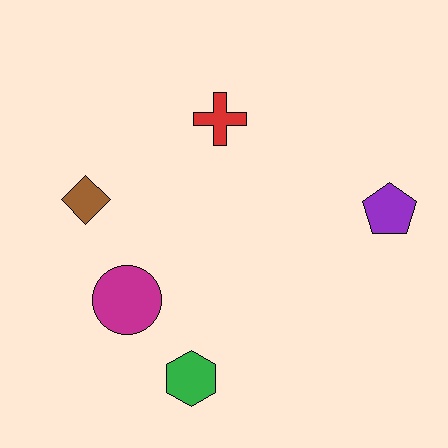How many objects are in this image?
There are 5 objects.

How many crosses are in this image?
There is 1 cross.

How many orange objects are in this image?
There are no orange objects.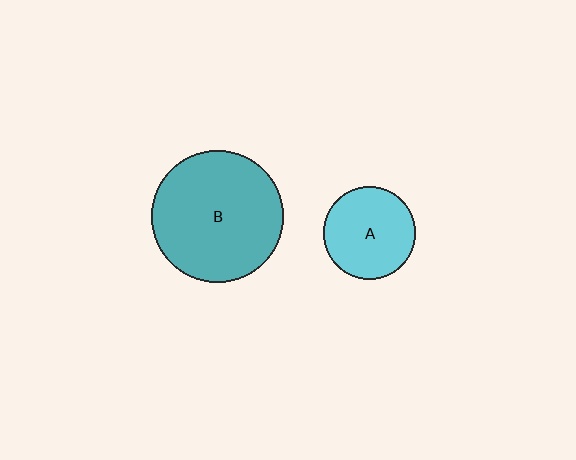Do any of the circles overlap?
No, none of the circles overlap.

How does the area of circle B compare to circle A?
Approximately 2.1 times.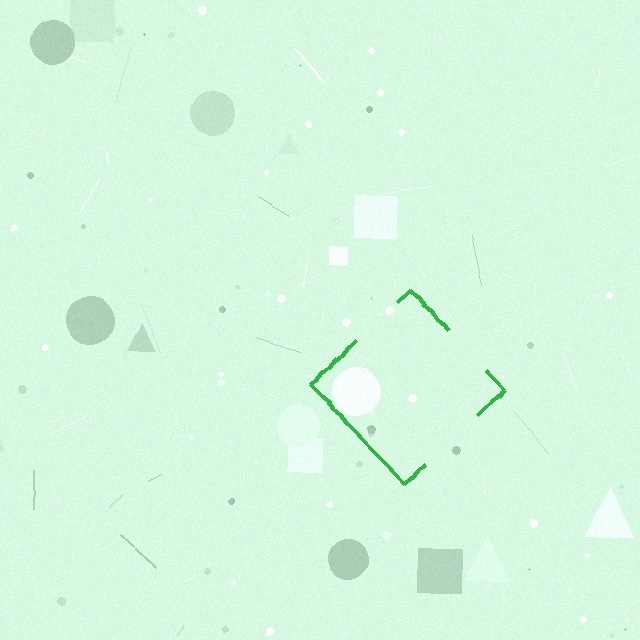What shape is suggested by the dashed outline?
The dashed outline suggests a diamond.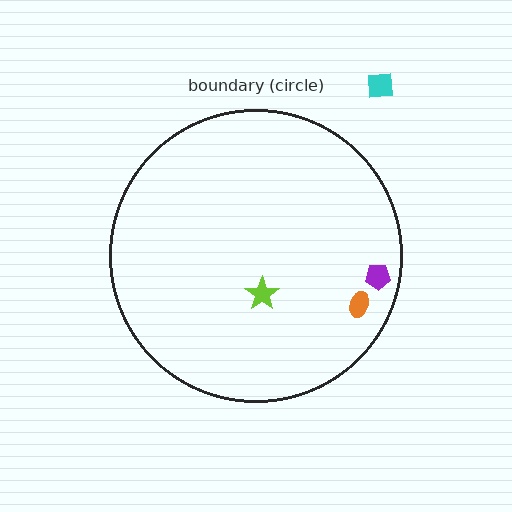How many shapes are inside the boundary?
3 inside, 1 outside.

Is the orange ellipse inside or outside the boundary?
Inside.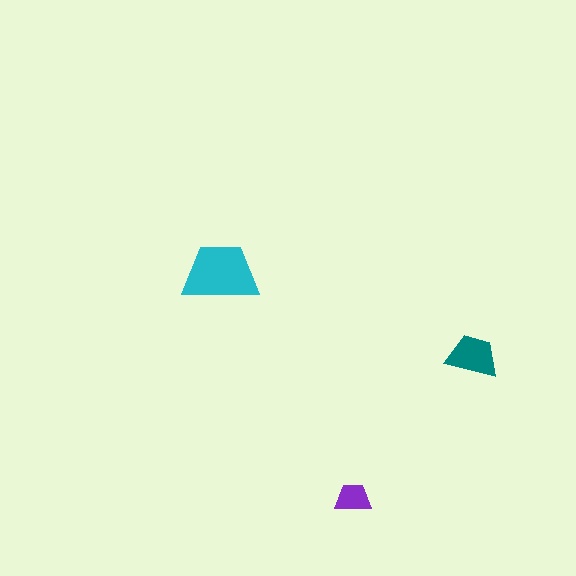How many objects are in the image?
There are 3 objects in the image.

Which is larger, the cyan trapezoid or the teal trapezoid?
The cyan one.